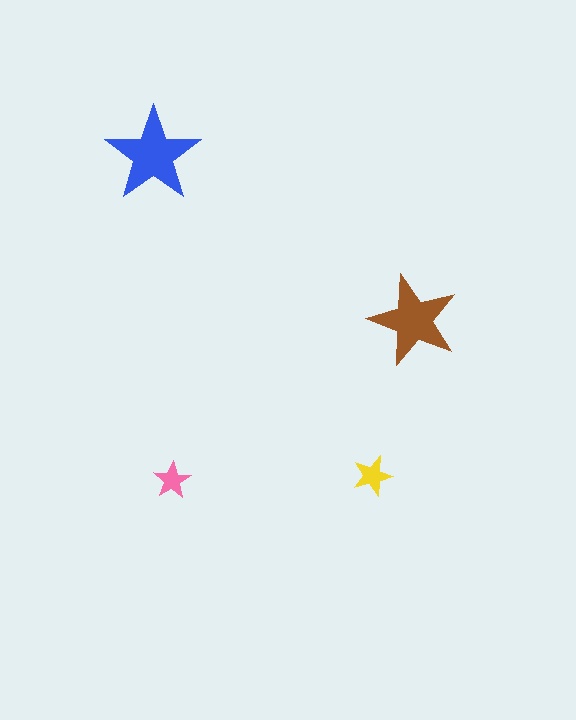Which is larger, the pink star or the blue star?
The blue one.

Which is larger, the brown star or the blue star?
The blue one.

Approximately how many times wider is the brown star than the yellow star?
About 2.5 times wider.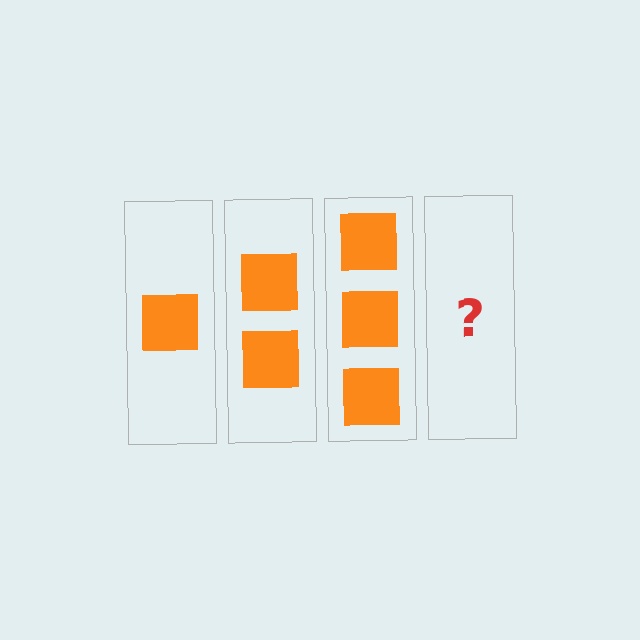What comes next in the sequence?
The next element should be 4 squares.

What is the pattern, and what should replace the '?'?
The pattern is that each step adds one more square. The '?' should be 4 squares.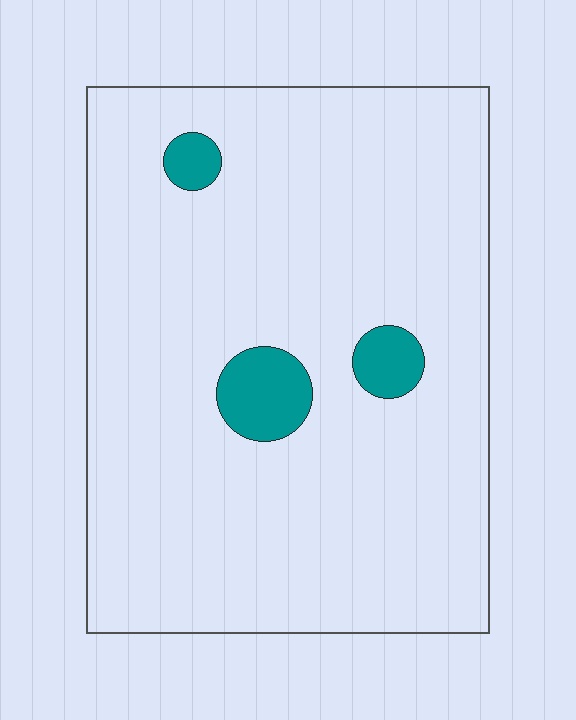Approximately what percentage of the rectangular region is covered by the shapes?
Approximately 5%.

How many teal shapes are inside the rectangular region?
3.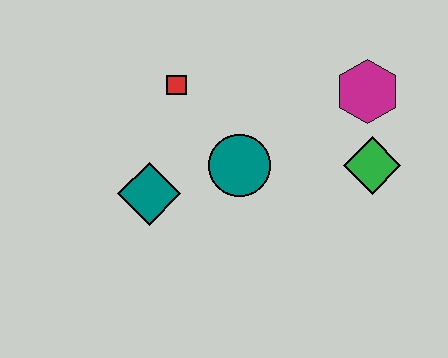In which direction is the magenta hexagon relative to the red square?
The magenta hexagon is to the right of the red square.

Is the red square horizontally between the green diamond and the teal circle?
No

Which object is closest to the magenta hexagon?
The green diamond is closest to the magenta hexagon.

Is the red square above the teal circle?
Yes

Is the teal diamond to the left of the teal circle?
Yes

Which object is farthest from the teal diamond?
The magenta hexagon is farthest from the teal diamond.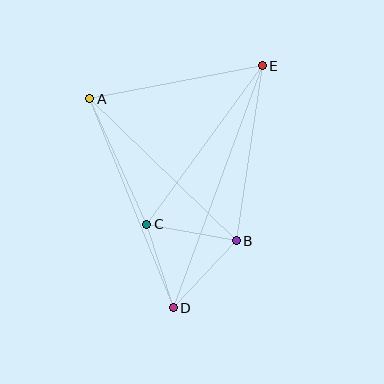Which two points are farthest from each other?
Points D and E are farthest from each other.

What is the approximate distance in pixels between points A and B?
The distance between A and B is approximately 204 pixels.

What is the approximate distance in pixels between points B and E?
The distance between B and E is approximately 177 pixels.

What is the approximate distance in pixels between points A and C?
The distance between A and C is approximately 138 pixels.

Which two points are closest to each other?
Points C and D are closest to each other.